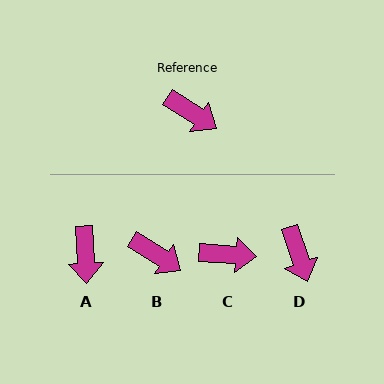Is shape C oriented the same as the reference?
No, it is off by about 28 degrees.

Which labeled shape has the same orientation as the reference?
B.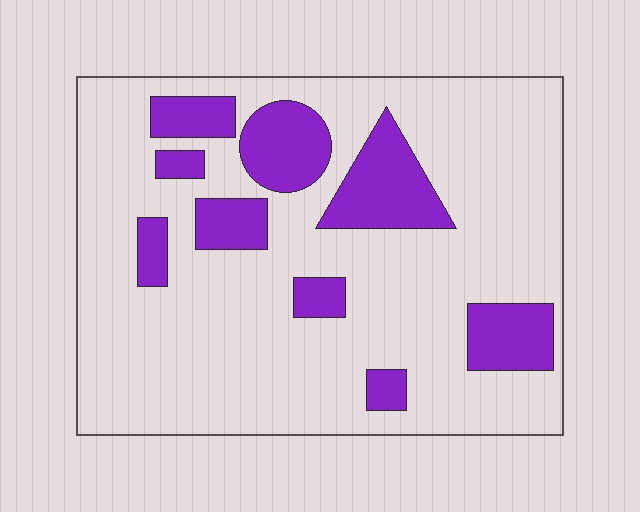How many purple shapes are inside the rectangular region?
9.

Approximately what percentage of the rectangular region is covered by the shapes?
Approximately 20%.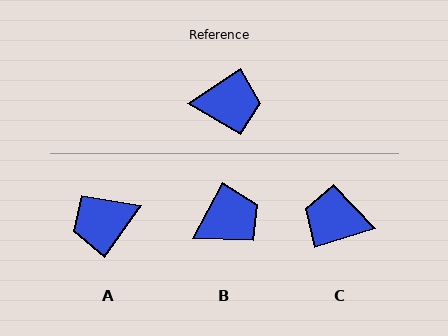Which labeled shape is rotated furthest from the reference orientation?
C, about 164 degrees away.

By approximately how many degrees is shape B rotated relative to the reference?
Approximately 28 degrees counter-clockwise.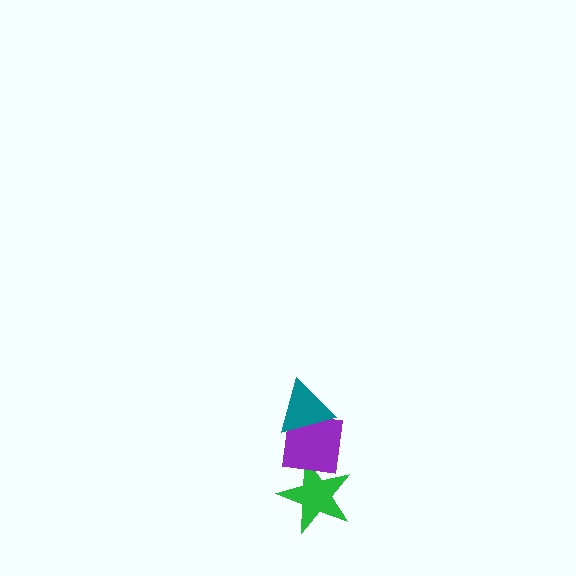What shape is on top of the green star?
The purple square is on top of the green star.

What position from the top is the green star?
The green star is 3rd from the top.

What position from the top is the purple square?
The purple square is 2nd from the top.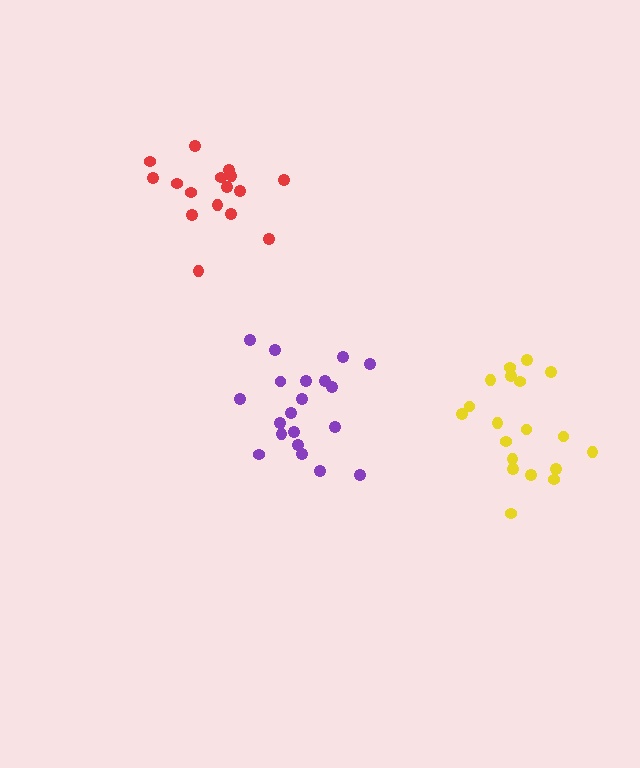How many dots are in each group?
Group 1: 19 dots, Group 2: 20 dots, Group 3: 16 dots (55 total).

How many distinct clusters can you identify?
There are 3 distinct clusters.